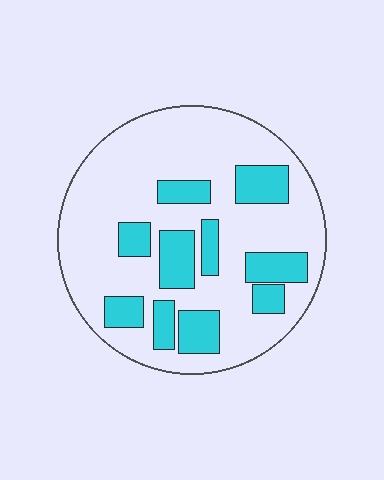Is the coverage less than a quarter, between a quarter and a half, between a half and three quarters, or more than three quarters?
Between a quarter and a half.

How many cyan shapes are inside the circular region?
10.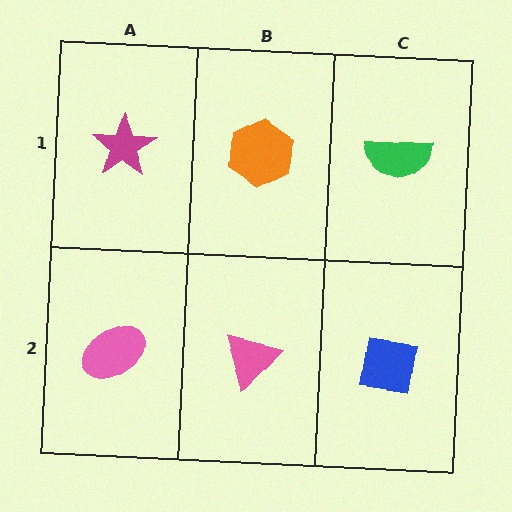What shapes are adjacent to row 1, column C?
A blue square (row 2, column C), an orange hexagon (row 1, column B).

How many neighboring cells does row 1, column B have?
3.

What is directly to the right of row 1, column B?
A green semicircle.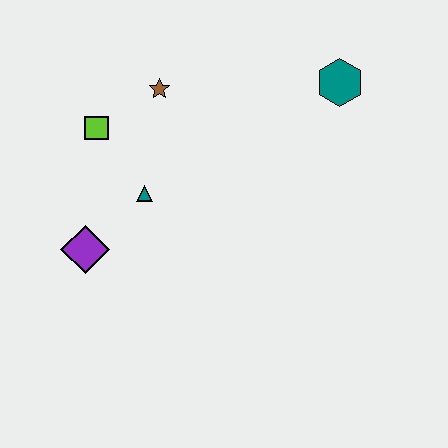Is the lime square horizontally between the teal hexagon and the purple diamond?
Yes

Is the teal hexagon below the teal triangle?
No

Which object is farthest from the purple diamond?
The teal hexagon is farthest from the purple diamond.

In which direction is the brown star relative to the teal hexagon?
The brown star is to the left of the teal hexagon.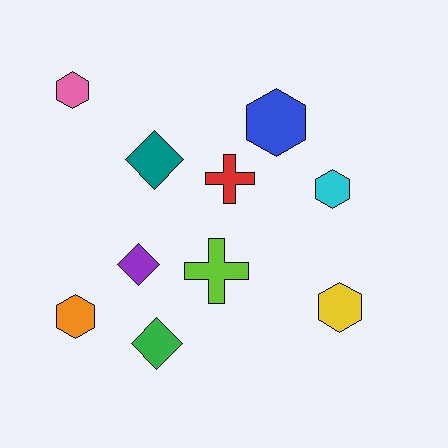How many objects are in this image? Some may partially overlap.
There are 10 objects.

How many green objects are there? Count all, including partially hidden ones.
There is 1 green object.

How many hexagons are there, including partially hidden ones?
There are 5 hexagons.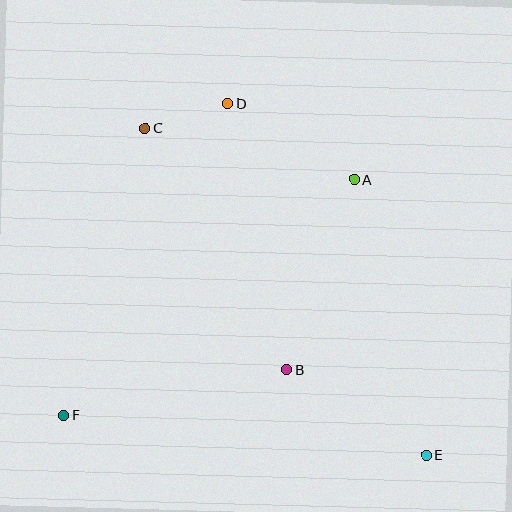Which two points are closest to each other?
Points C and D are closest to each other.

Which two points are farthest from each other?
Points C and E are farthest from each other.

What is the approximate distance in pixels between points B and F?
The distance between B and F is approximately 228 pixels.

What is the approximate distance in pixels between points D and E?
The distance between D and E is approximately 403 pixels.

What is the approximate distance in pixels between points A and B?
The distance between A and B is approximately 202 pixels.